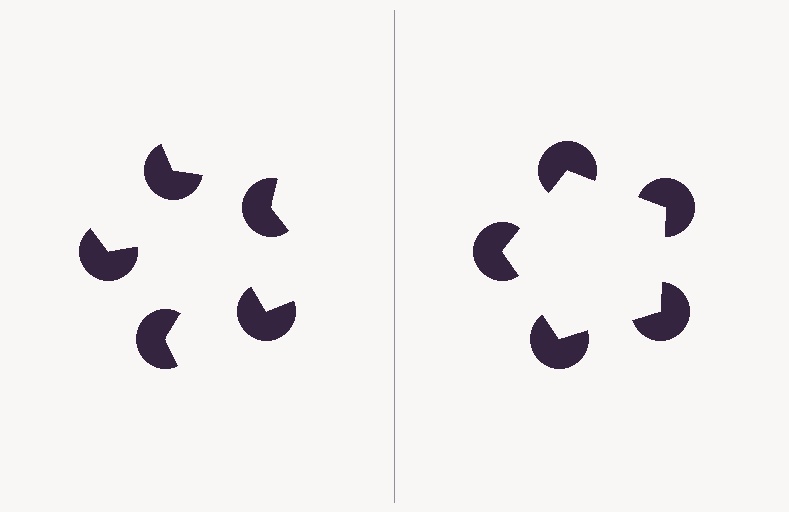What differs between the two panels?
The pac-man discs are positioned identically on both sides; only the wedge orientations differ. On the right they align to a pentagon; on the left they are misaligned.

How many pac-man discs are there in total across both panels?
10 — 5 on each side.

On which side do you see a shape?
An illusory pentagon appears on the right side. On the left side the wedge cuts are rotated, so no coherent shape forms.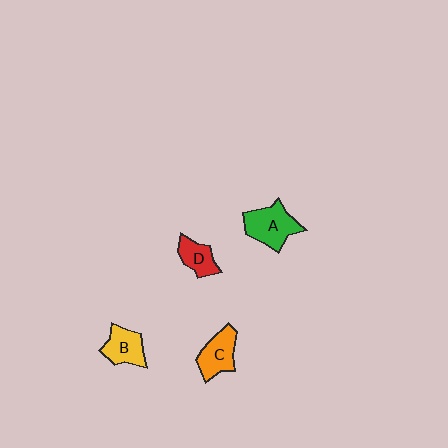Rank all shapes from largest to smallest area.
From largest to smallest: A (green), C (orange), B (yellow), D (red).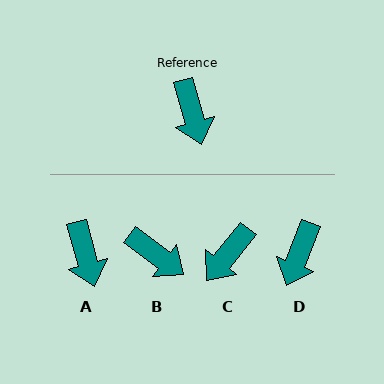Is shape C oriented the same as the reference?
No, it is off by about 55 degrees.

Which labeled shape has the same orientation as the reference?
A.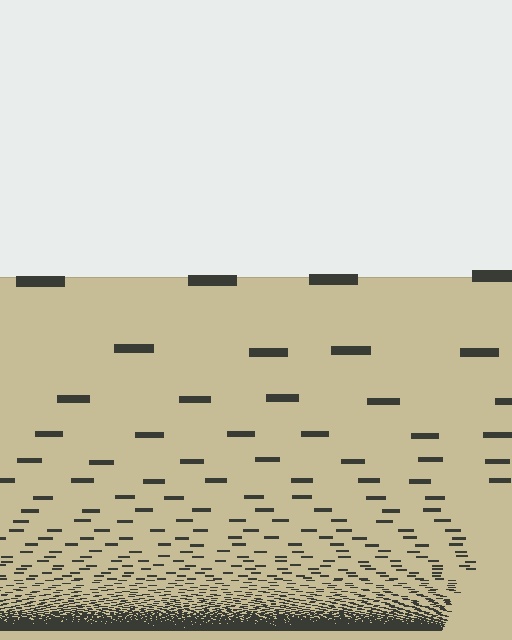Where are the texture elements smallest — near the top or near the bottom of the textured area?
Near the bottom.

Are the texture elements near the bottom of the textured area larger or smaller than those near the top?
Smaller. The gradient is inverted — elements near the bottom are smaller and denser.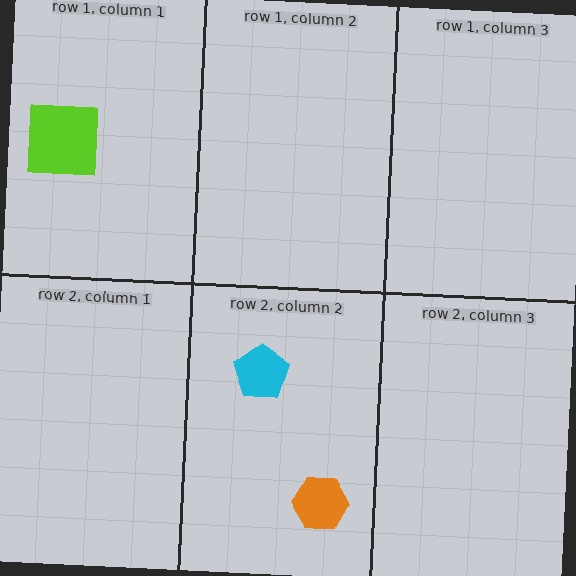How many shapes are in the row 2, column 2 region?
2.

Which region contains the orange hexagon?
The row 2, column 2 region.